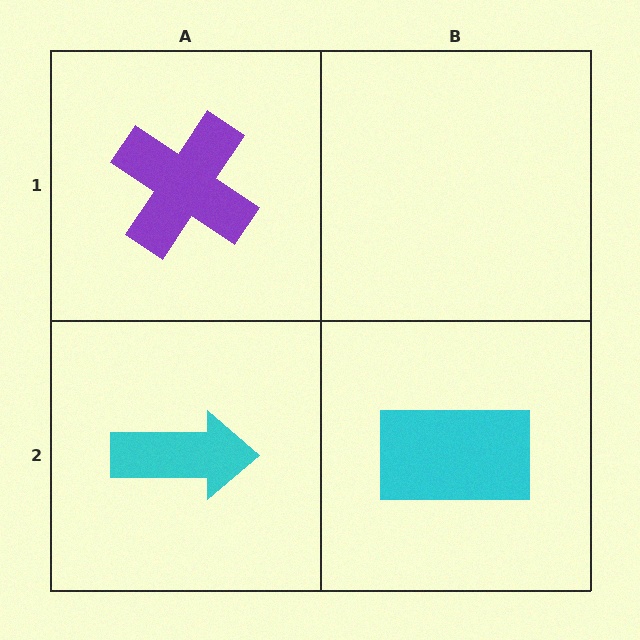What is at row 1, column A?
A purple cross.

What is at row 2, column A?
A cyan arrow.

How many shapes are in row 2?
2 shapes.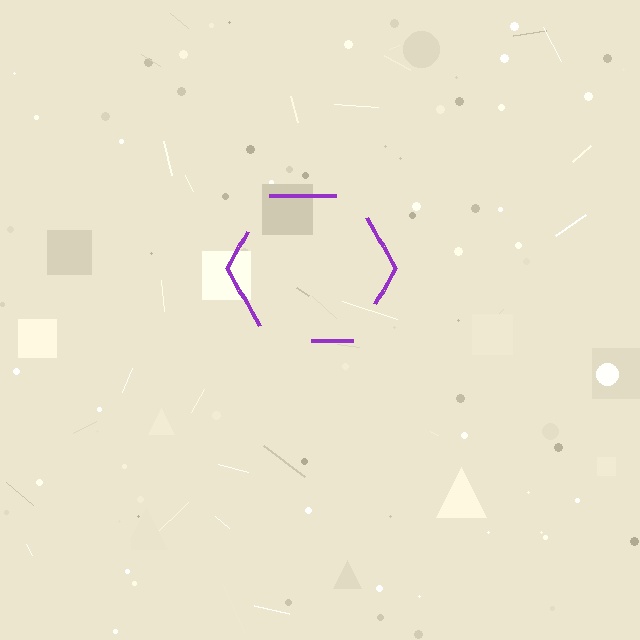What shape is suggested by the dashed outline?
The dashed outline suggests a hexagon.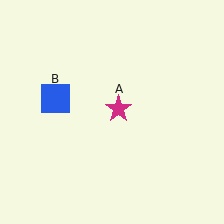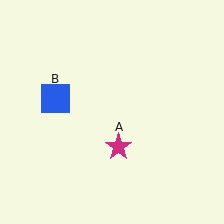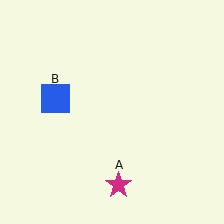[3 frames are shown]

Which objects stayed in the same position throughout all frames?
Blue square (object B) remained stationary.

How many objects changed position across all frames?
1 object changed position: magenta star (object A).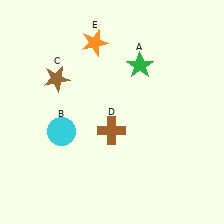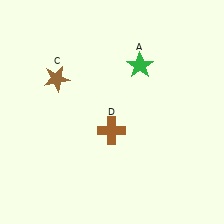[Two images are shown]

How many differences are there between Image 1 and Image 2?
There are 2 differences between the two images.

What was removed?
The cyan circle (B), the orange star (E) were removed in Image 2.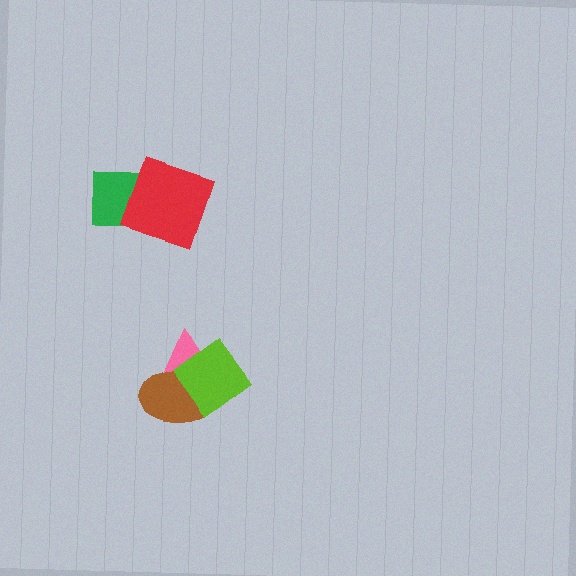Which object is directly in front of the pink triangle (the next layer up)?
The brown ellipse is directly in front of the pink triangle.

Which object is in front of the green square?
The red square is in front of the green square.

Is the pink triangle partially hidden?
Yes, it is partially covered by another shape.